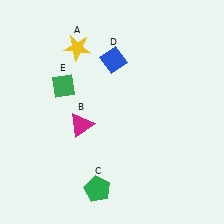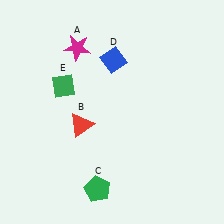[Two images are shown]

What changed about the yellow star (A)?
In Image 1, A is yellow. In Image 2, it changed to magenta.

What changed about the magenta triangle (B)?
In Image 1, B is magenta. In Image 2, it changed to red.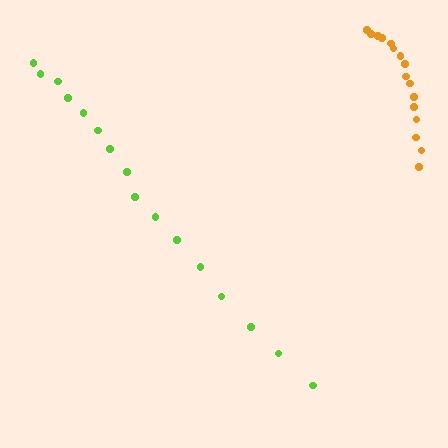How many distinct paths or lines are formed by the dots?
There are 2 distinct paths.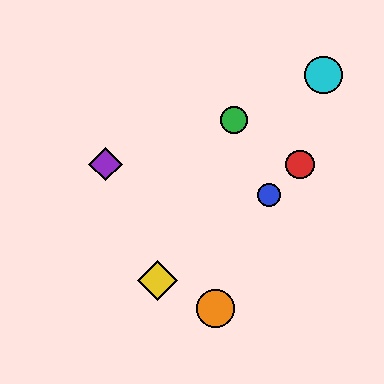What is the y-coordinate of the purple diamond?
The purple diamond is at y≈164.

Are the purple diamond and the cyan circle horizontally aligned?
No, the purple diamond is at y≈164 and the cyan circle is at y≈75.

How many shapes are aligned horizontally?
2 shapes (the red circle, the purple diamond) are aligned horizontally.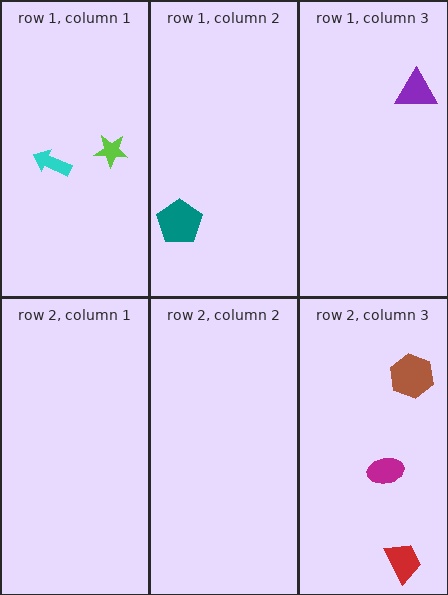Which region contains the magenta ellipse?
The row 2, column 3 region.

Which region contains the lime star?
The row 1, column 1 region.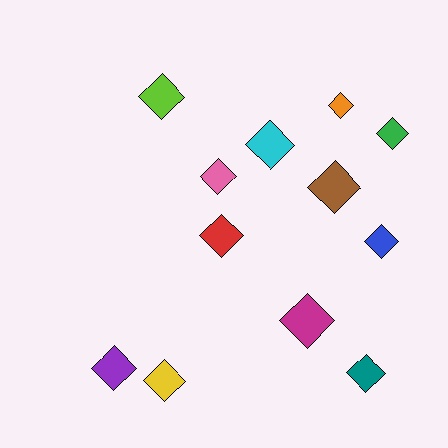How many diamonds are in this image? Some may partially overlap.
There are 12 diamonds.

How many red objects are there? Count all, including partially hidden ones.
There is 1 red object.